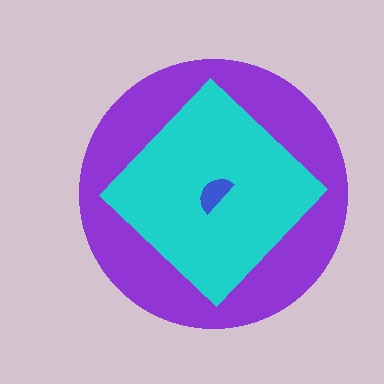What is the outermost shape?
The purple circle.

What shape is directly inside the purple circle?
The cyan diamond.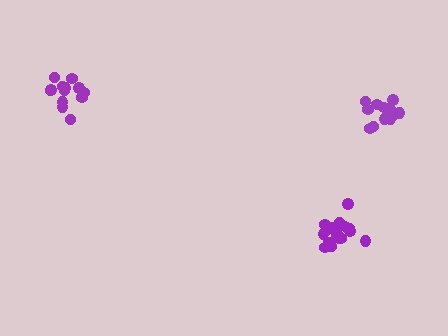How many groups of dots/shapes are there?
There are 3 groups.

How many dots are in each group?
Group 1: 12 dots, Group 2: 13 dots, Group 3: 18 dots (43 total).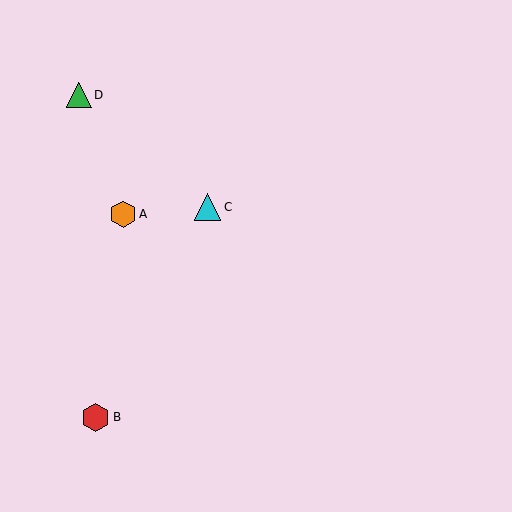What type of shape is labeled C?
Shape C is a cyan triangle.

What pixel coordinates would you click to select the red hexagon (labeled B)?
Click at (96, 417) to select the red hexagon B.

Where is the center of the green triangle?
The center of the green triangle is at (79, 95).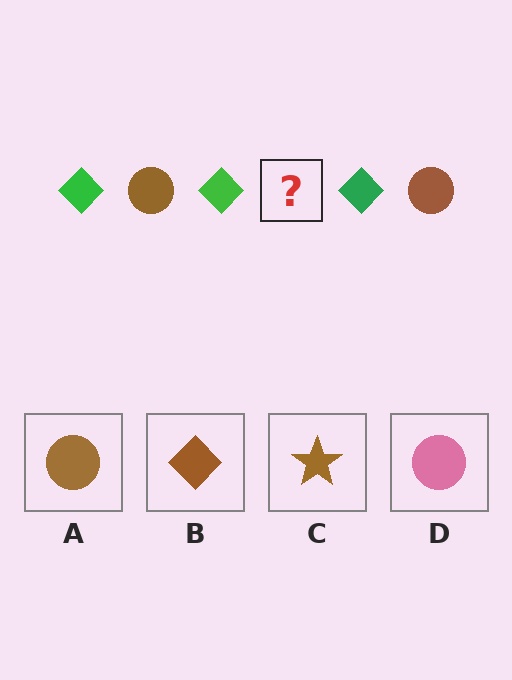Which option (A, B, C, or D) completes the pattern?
A.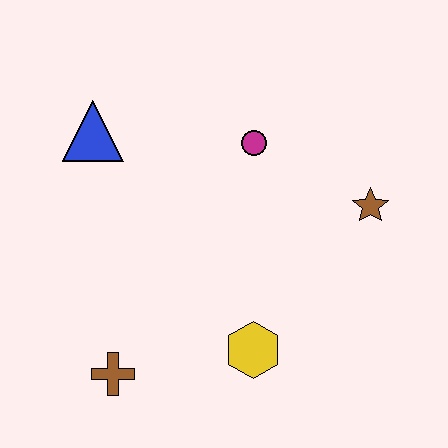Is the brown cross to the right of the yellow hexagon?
No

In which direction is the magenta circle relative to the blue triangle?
The magenta circle is to the right of the blue triangle.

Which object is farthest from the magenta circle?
The brown cross is farthest from the magenta circle.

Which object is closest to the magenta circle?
The brown star is closest to the magenta circle.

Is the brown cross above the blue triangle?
No